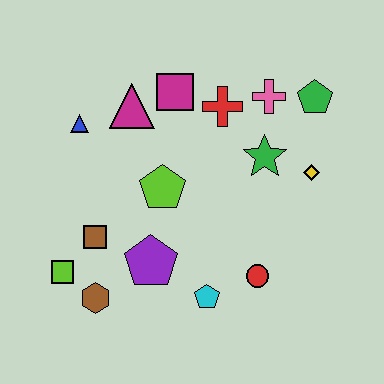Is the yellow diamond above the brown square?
Yes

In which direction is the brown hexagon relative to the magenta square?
The brown hexagon is below the magenta square.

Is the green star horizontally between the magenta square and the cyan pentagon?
No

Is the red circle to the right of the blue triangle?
Yes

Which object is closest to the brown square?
The lime square is closest to the brown square.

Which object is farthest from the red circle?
The blue triangle is farthest from the red circle.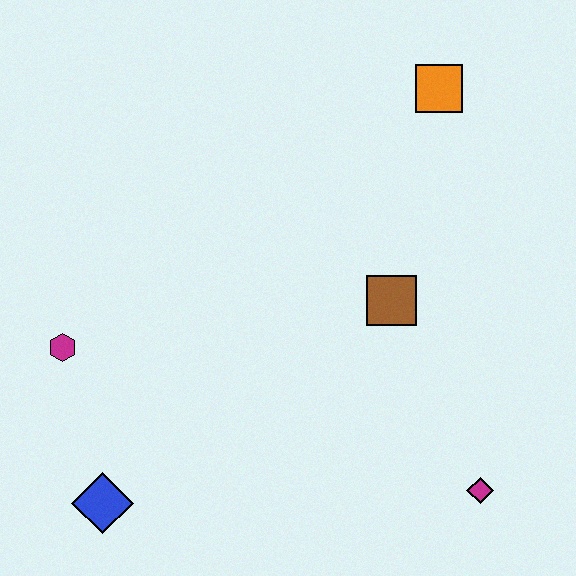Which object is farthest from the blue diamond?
The orange square is farthest from the blue diamond.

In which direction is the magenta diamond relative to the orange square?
The magenta diamond is below the orange square.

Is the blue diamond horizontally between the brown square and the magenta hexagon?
Yes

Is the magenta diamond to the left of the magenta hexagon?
No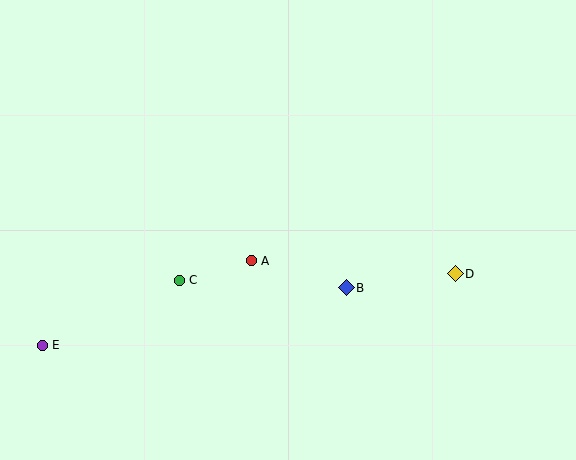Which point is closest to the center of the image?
Point A at (251, 261) is closest to the center.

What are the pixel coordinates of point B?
Point B is at (346, 288).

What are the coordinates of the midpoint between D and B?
The midpoint between D and B is at (401, 281).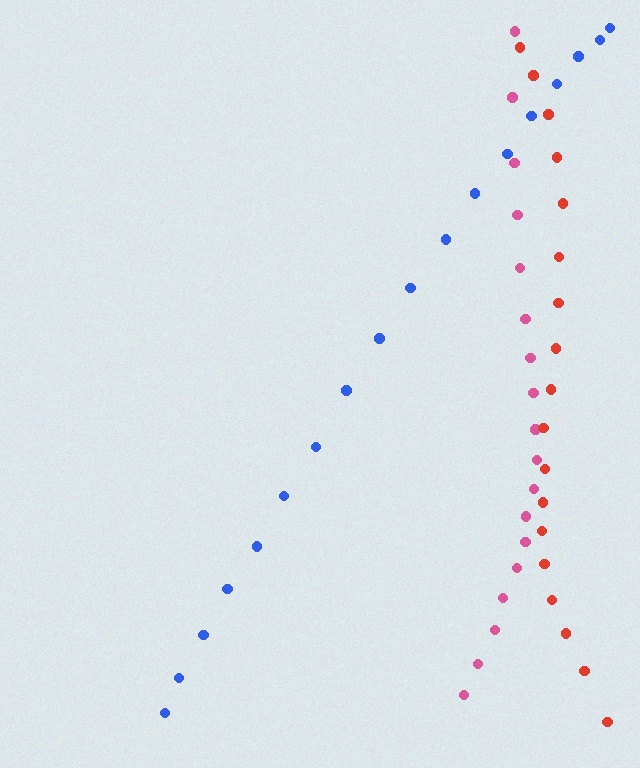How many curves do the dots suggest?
There are 3 distinct paths.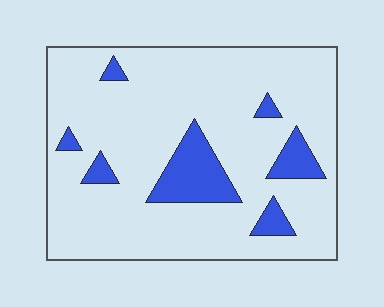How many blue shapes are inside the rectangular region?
7.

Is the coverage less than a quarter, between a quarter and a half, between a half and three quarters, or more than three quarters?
Less than a quarter.